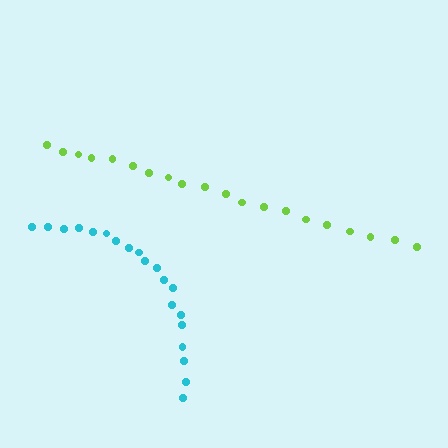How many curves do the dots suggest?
There are 2 distinct paths.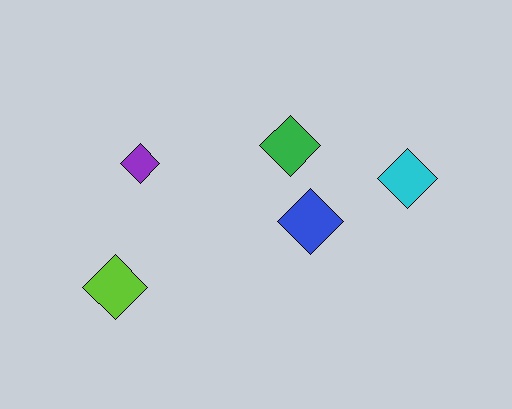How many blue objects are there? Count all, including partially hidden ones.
There is 1 blue object.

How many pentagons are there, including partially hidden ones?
There are no pentagons.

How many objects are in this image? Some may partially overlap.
There are 5 objects.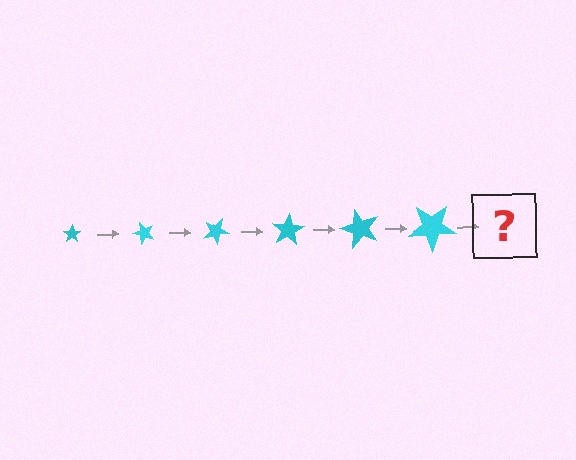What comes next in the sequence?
The next element should be a star, larger than the previous one and rotated 300 degrees from the start.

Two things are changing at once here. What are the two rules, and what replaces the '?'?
The two rules are that the star grows larger each step and it rotates 50 degrees each step. The '?' should be a star, larger than the previous one and rotated 300 degrees from the start.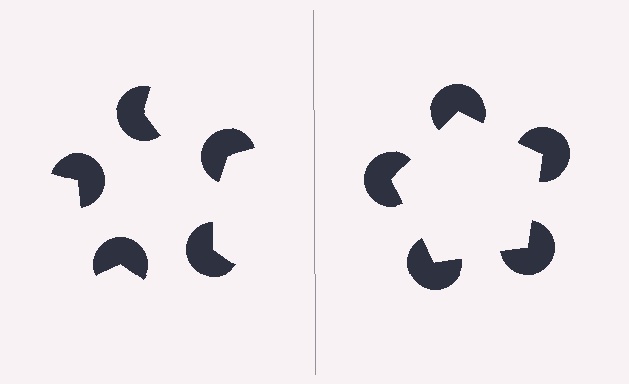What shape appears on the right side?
An illusory pentagon.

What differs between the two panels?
The pac-man discs are positioned identically on both sides; only the wedge orientations differ. On the right they align to a pentagon; on the left they are misaligned.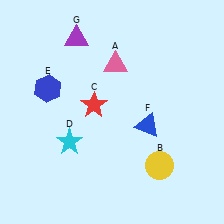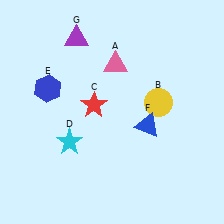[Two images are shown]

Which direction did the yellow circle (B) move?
The yellow circle (B) moved up.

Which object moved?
The yellow circle (B) moved up.